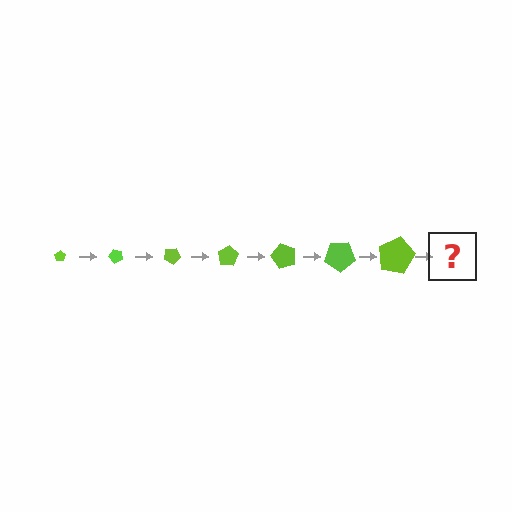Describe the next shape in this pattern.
It should be a pentagon, larger than the previous one and rotated 350 degrees from the start.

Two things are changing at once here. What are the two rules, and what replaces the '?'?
The two rules are that the pentagon grows larger each step and it rotates 50 degrees each step. The '?' should be a pentagon, larger than the previous one and rotated 350 degrees from the start.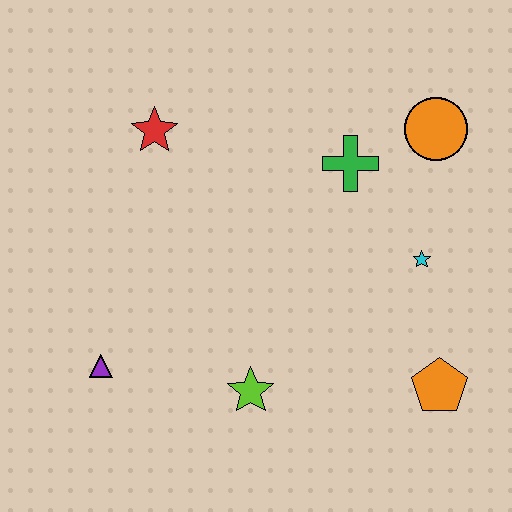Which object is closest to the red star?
The green cross is closest to the red star.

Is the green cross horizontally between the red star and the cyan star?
Yes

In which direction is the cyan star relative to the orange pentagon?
The cyan star is above the orange pentagon.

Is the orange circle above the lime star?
Yes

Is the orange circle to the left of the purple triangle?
No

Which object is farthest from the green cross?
The purple triangle is farthest from the green cross.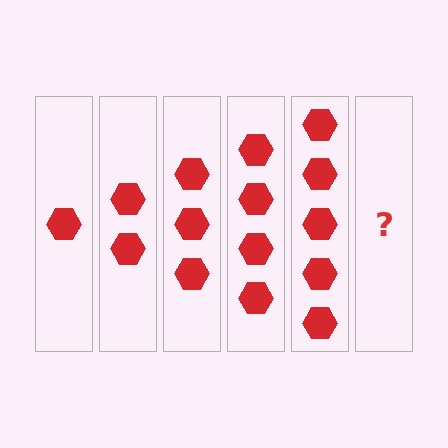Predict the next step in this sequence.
The next step is 6 hexagons.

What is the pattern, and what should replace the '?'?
The pattern is that each step adds one more hexagon. The '?' should be 6 hexagons.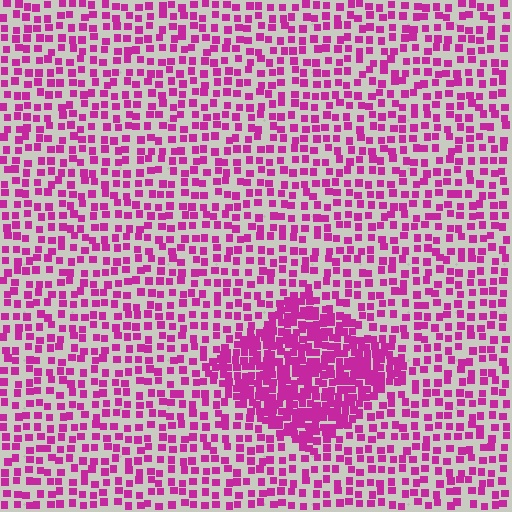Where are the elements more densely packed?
The elements are more densely packed inside the diamond boundary.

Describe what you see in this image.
The image contains small magenta elements arranged at two different densities. A diamond-shaped region is visible where the elements are more densely packed than the surrounding area.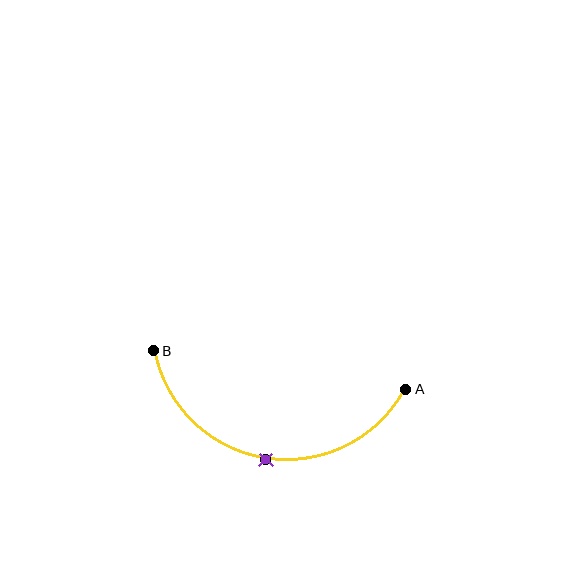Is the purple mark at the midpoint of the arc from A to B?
Yes. The purple mark lies on the arc at equal arc-length from both A and B — it is the arc midpoint.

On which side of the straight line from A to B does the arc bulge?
The arc bulges below the straight line connecting A and B.